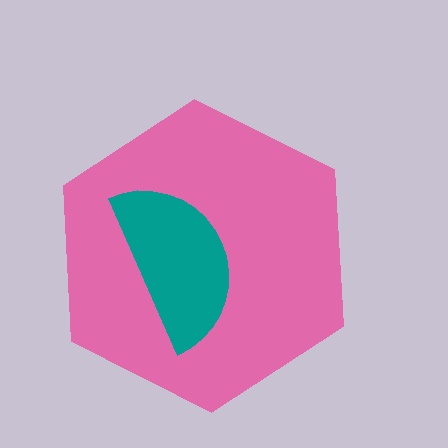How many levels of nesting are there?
2.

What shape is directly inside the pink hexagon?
The teal semicircle.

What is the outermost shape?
The pink hexagon.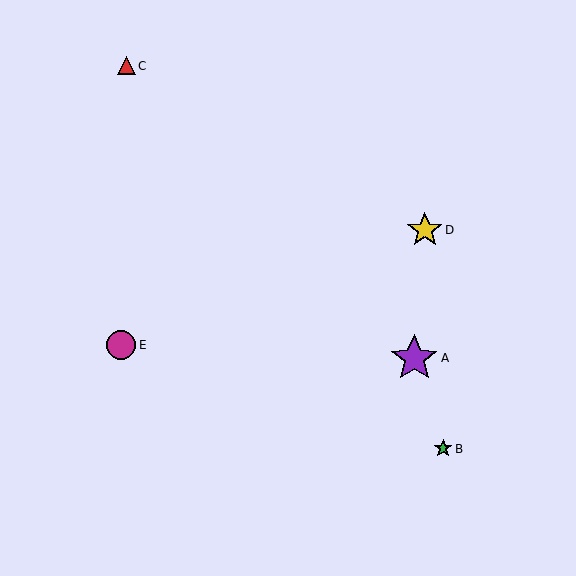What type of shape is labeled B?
Shape B is a green star.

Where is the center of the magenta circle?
The center of the magenta circle is at (121, 345).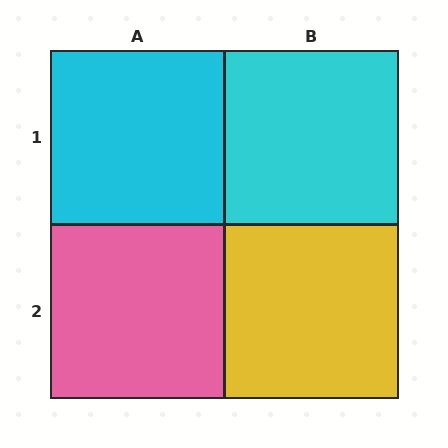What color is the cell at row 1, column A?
Cyan.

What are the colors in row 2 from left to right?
Pink, yellow.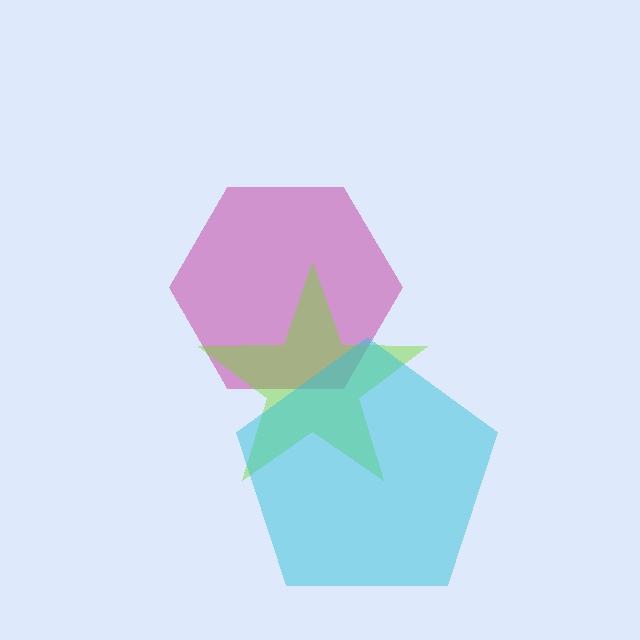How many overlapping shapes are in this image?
There are 3 overlapping shapes in the image.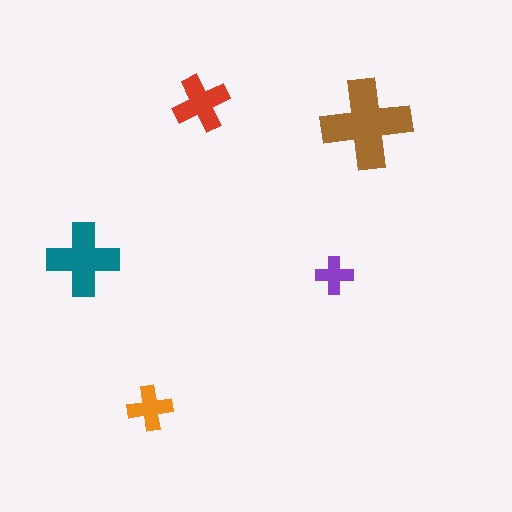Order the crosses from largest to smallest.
the brown one, the teal one, the red one, the orange one, the purple one.